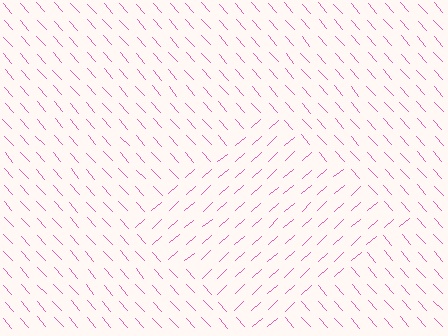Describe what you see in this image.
The image is filled with small pink line segments. A diamond region in the image has lines oriented differently from the surrounding lines, creating a visible texture boundary.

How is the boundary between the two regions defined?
The boundary is defined purely by a change in line orientation (approximately 90 degrees difference). All lines are the same color and thickness.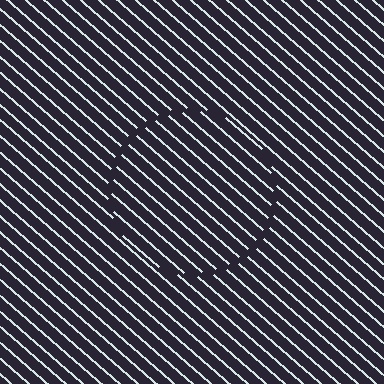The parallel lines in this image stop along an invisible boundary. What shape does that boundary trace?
An illusory circle. The interior of the shape contains the same grating, shifted by half a period — the contour is defined by the phase discontinuity where line-ends from the inner and outer gratings abut.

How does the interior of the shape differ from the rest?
The interior of the shape contains the same grating, shifted by half a period — the contour is defined by the phase discontinuity where line-ends from the inner and outer gratings abut.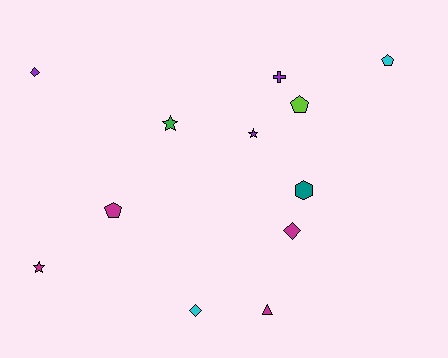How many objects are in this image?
There are 12 objects.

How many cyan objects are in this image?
There are 2 cyan objects.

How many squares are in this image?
There are no squares.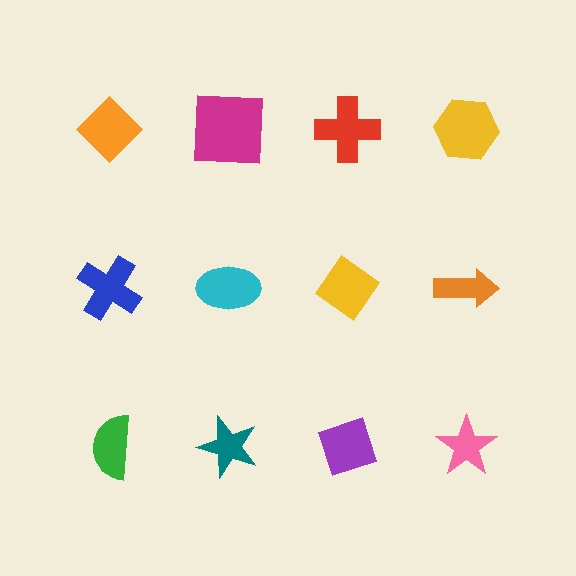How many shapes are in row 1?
4 shapes.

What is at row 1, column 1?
An orange diamond.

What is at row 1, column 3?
A red cross.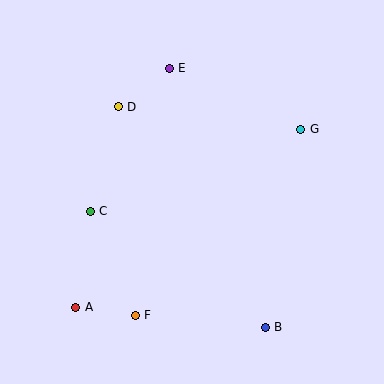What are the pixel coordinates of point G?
Point G is at (300, 129).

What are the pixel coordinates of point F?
Point F is at (135, 315).